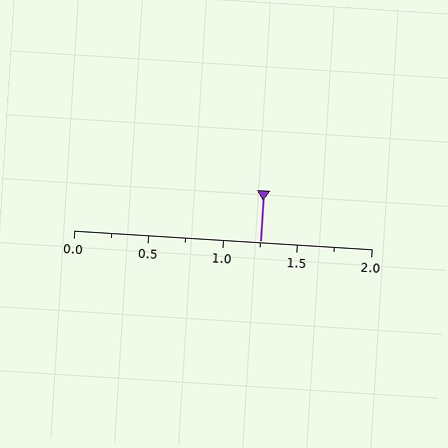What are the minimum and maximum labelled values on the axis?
The axis runs from 0.0 to 2.0.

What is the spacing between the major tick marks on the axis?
The major ticks are spaced 0.5 apart.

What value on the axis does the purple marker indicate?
The marker indicates approximately 1.25.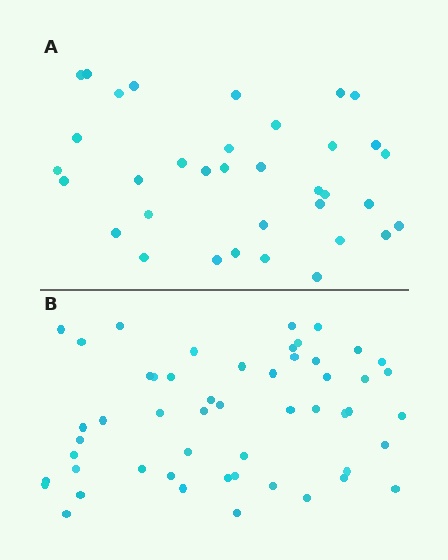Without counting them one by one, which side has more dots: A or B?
Region B (the bottom region) has more dots.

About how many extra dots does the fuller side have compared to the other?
Region B has approximately 15 more dots than region A.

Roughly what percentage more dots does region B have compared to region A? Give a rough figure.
About 50% more.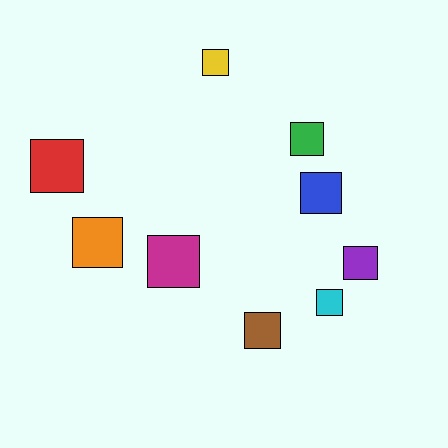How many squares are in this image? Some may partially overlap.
There are 9 squares.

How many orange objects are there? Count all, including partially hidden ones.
There is 1 orange object.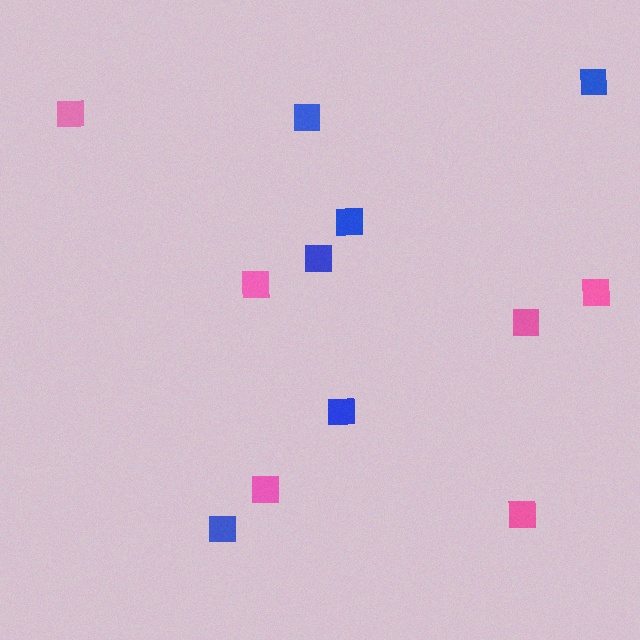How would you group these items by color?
There are 2 groups: one group of blue squares (6) and one group of pink squares (6).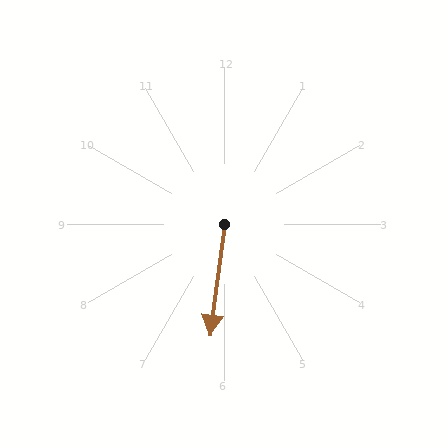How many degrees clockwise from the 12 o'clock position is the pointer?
Approximately 187 degrees.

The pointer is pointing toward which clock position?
Roughly 6 o'clock.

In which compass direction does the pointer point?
South.